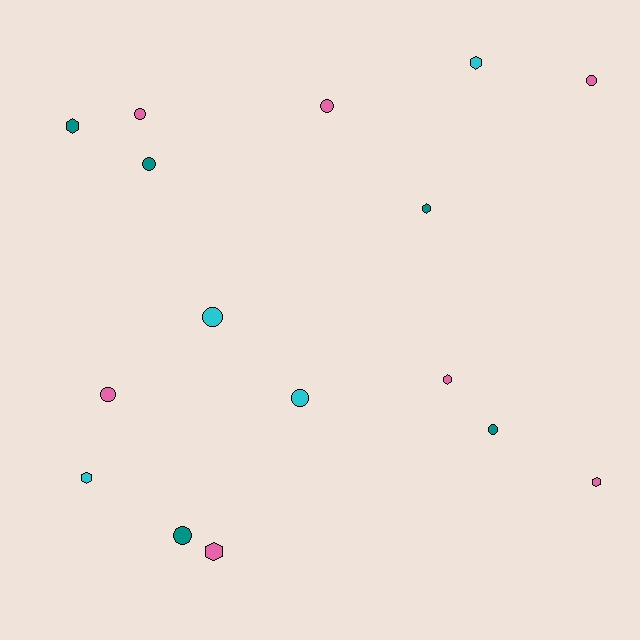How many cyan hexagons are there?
There are 2 cyan hexagons.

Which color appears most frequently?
Pink, with 7 objects.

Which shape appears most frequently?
Circle, with 9 objects.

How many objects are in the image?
There are 16 objects.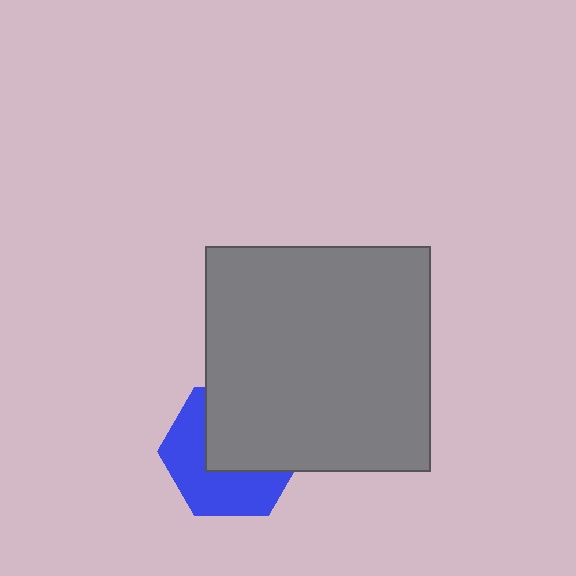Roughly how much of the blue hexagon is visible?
About half of it is visible (roughly 50%).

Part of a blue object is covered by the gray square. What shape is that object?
It is a hexagon.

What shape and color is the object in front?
The object in front is a gray square.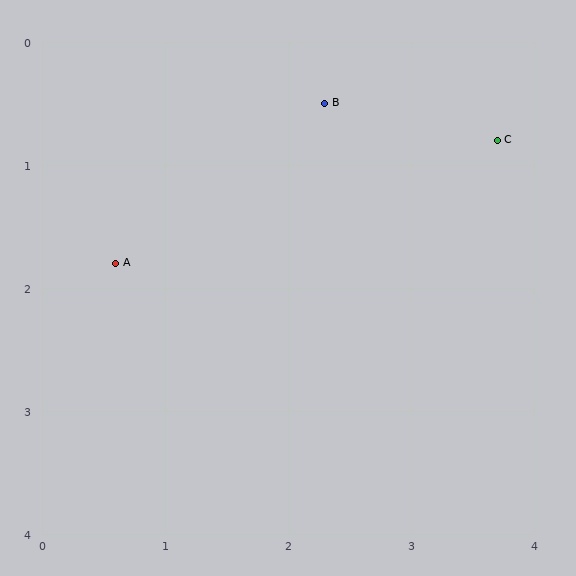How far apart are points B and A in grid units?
Points B and A are about 2.1 grid units apart.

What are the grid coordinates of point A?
Point A is at approximately (0.6, 1.8).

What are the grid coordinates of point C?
Point C is at approximately (3.7, 0.8).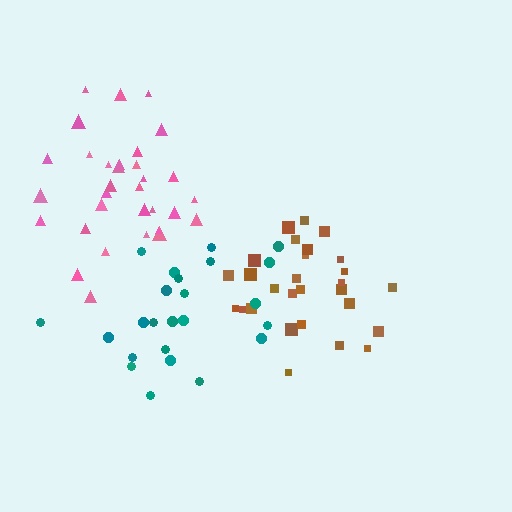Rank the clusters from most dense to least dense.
pink, brown, teal.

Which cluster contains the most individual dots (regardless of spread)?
Pink (32).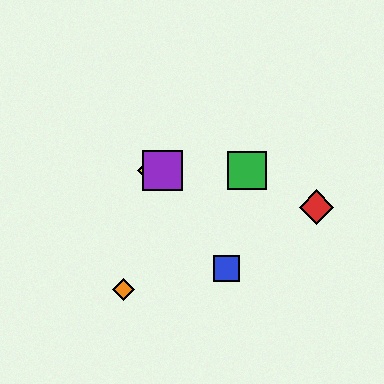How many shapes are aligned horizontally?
3 shapes (the green square, the yellow diamond, the purple square) are aligned horizontally.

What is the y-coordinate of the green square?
The green square is at y≈170.